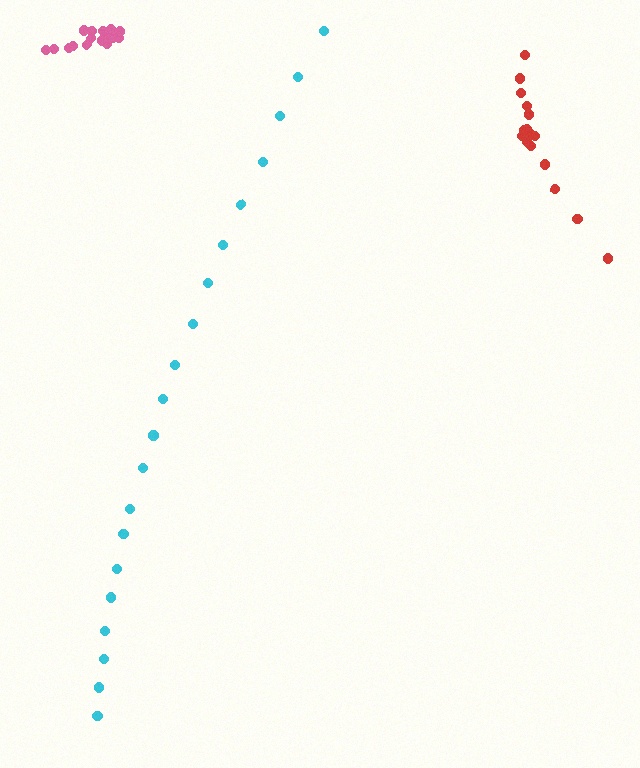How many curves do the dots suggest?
There are 3 distinct paths.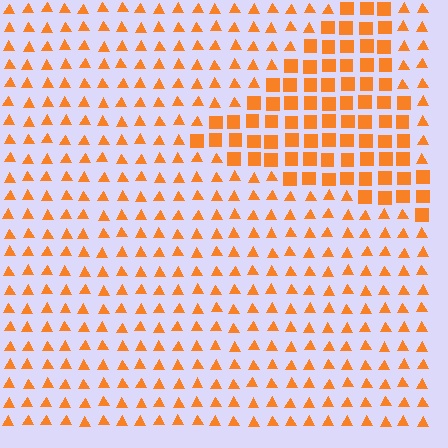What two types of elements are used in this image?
The image uses squares inside the triangle region and triangles outside it.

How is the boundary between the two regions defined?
The boundary is defined by a change in element shape: squares inside vs. triangles outside. All elements share the same color and spacing.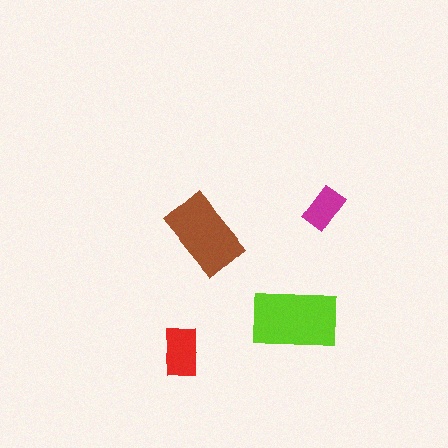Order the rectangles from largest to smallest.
the lime one, the brown one, the red one, the magenta one.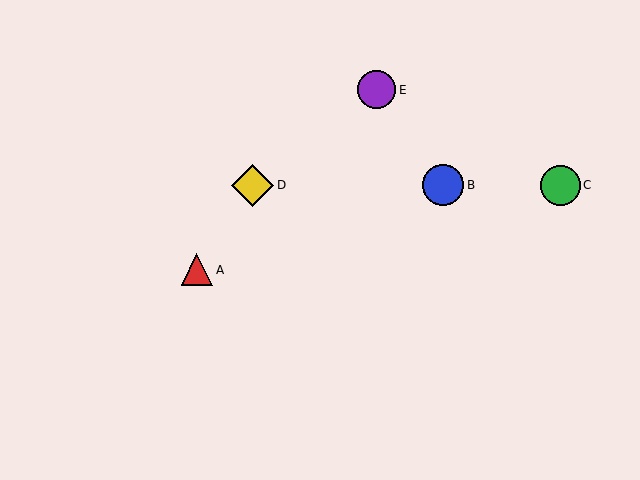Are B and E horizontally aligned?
No, B is at y≈185 and E is at y≈90.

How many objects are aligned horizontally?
3 objects (B, C, D) are aligned horizontally.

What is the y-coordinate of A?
Object A is at y≈270.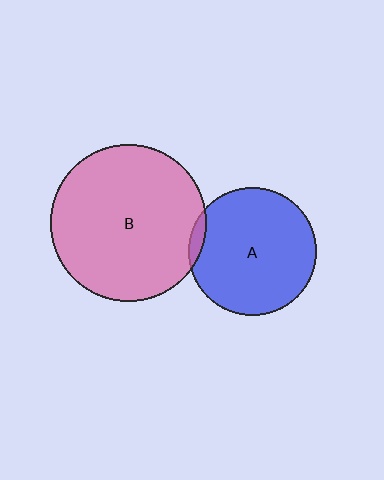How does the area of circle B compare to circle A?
Approximately 1.5 times.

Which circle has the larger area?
Circle B (pink).